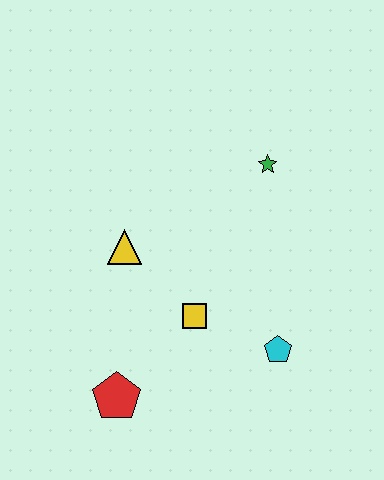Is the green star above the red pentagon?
Yes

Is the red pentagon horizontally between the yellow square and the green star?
No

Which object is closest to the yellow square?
The cyan pentagon is closest to the yellow square.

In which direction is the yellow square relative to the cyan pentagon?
The yellow square is to the left of the cyan pentagon.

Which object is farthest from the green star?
The red pentagon is farthest from the green star.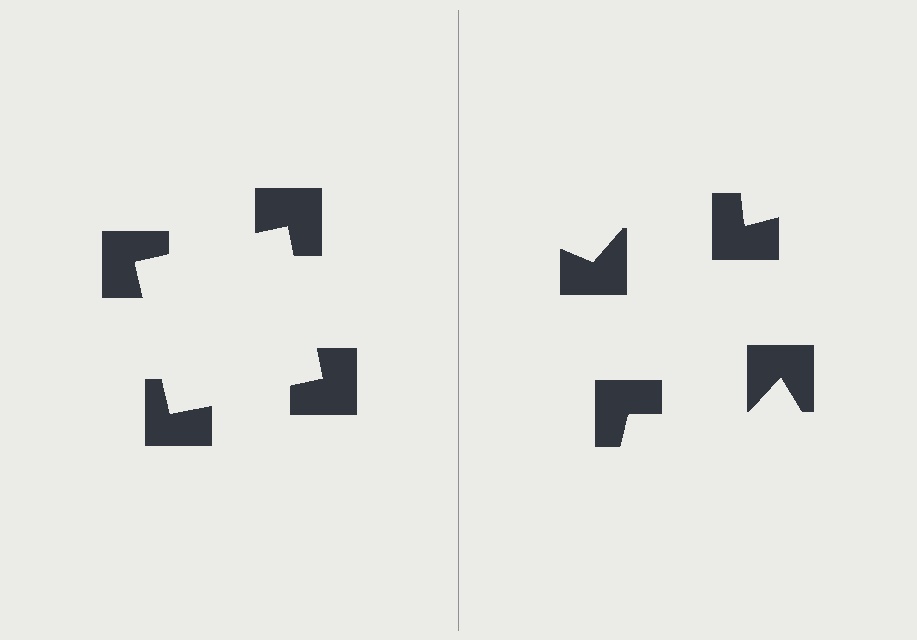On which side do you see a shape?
An illusory square appears on the left side. On the right side the wedge cuts are rotated, so no coherent shape forms.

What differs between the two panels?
The notched squares are positioned identically on both sides; only the wedge orientations differ. On the left they align to a square; on the right they are misaligned.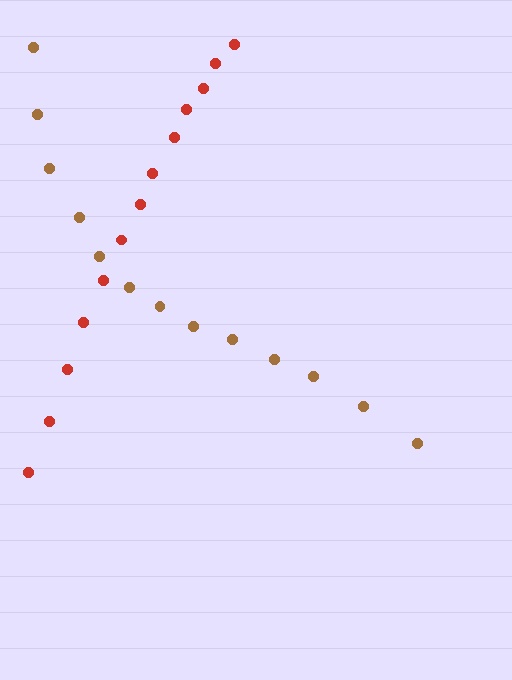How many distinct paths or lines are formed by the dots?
There are 2 distinct paths.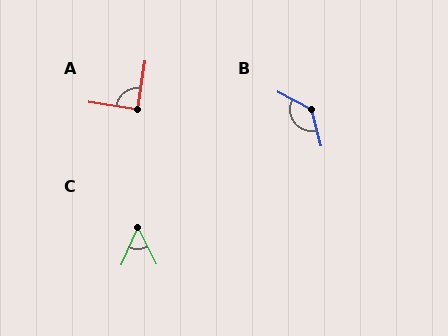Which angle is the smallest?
C, at approximately 50 degrees.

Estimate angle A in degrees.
Approximately 90 degrees.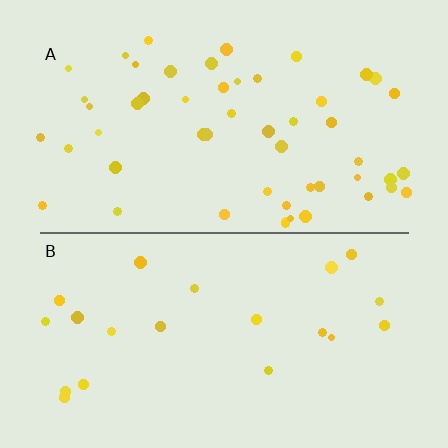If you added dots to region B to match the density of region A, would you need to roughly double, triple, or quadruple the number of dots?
Approximately triple.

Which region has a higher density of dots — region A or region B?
A (the top).